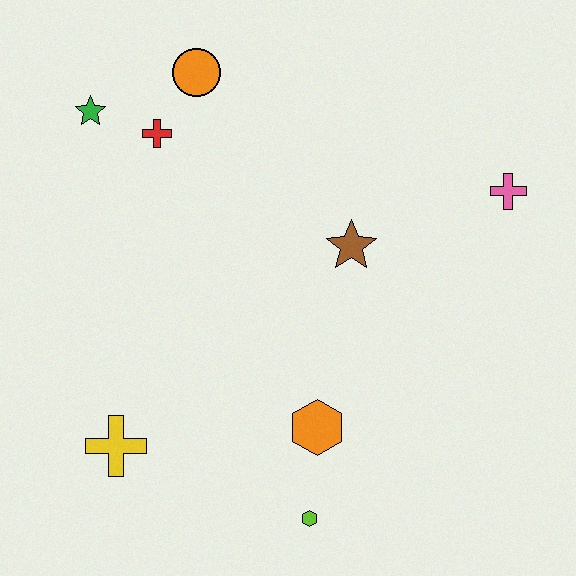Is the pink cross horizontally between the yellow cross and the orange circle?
No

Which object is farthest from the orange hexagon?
The green star is farthest from the orange hexagon.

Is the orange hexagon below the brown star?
Yes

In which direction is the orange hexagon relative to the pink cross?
The orange hexagon is below the pink cross.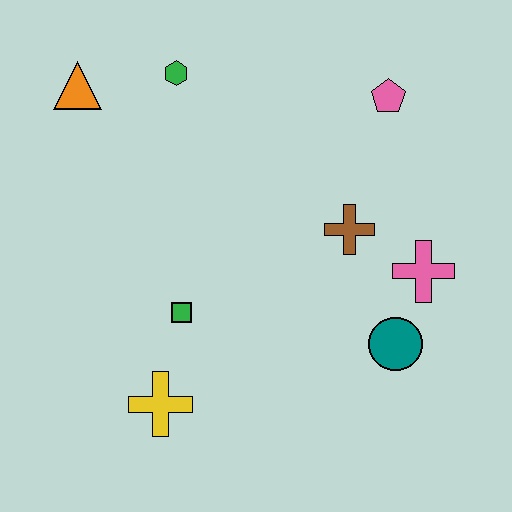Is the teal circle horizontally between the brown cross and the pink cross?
Yes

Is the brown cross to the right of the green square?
Yes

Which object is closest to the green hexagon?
The orange triangle is closest to the green hexagon.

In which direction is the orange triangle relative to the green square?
The orange triangle is above the green square.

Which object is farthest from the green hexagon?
The teal circle is farthest from the green hexagon.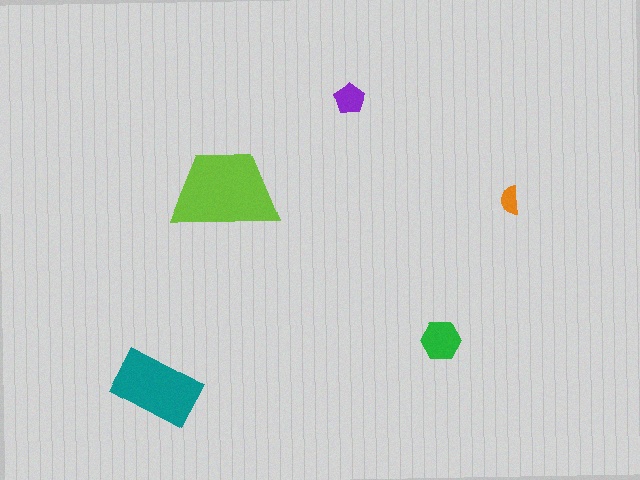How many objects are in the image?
There are 5 objects in the image.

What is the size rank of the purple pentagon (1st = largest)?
4th.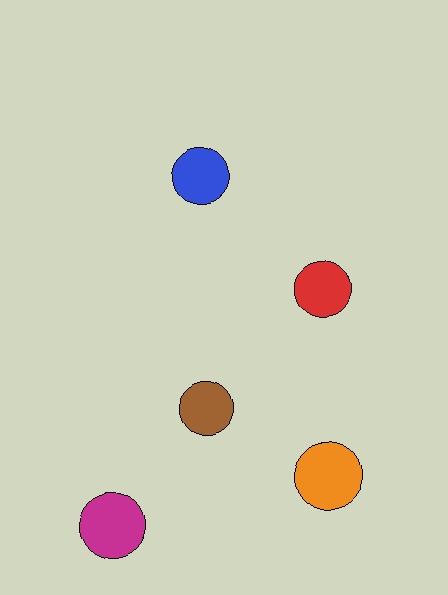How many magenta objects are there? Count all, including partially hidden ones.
There is 1 magenta object.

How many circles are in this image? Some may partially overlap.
There are 5 circles.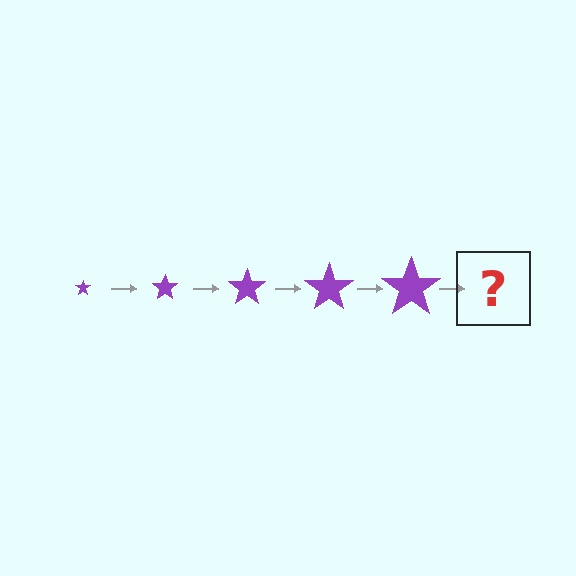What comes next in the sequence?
The next element should be a purple star, larger than the previous one.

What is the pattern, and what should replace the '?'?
The pattern is that the star gets progressively larger each step. The '?' should be a purple star, larger than the previous one.